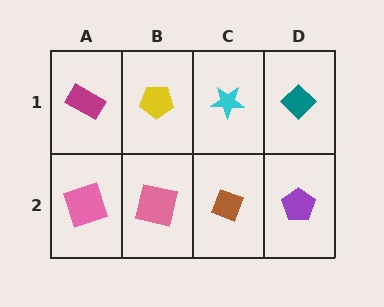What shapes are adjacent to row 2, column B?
A yellow pentagon (row 1, column B), a pink square (row 2, column A), a brown diamond (row 2, column C).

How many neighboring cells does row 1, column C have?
3.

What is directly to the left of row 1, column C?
A yellow pentagon.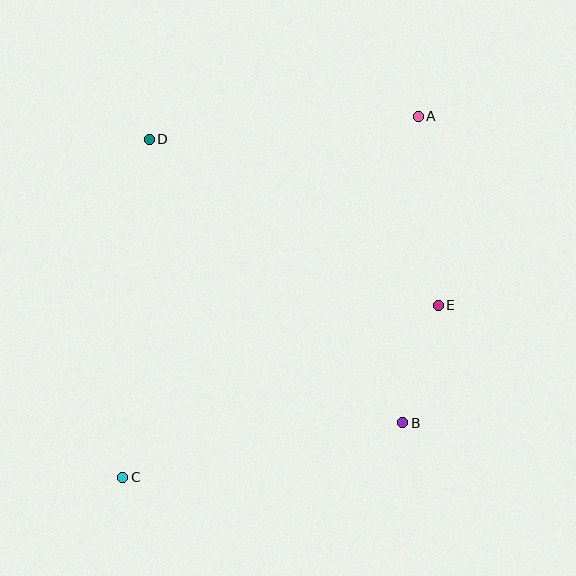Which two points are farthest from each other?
Points A and C are farthest from each other.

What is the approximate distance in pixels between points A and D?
The distance between A and D is approximately 270 pixels.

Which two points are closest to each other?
Points B and E are closest to each other.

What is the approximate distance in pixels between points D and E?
The distance between D and E is approximately 333 pixels.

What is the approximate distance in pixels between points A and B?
The distance between A and B is approximately 307 pixels.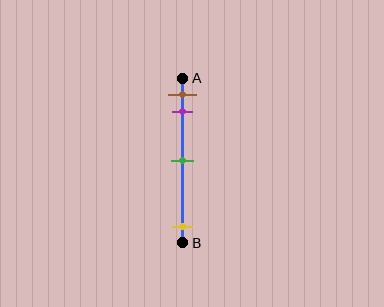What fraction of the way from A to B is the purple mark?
The purple mark is approximately 20% (0.2) of the way from A to B.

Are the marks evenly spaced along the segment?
No, the marks are not evenly spaced.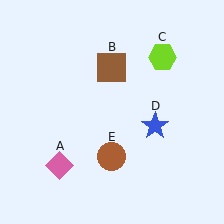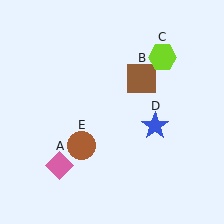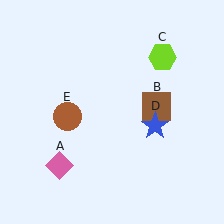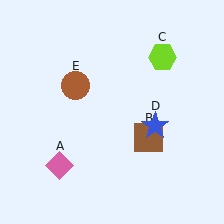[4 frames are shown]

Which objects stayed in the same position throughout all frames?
Pink diamond (object A) and lime hexagon (object C) and blue star (object D) remained stationary.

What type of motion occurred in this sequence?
The brown square (object B), brown circle (object E) rotated clockwise around the center of the scene.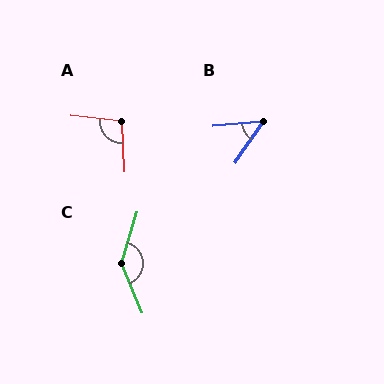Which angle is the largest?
C, at approximately 141 degrees.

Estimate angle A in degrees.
Approximately 99 degrees.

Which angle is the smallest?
B, at approximately 50 degrees.